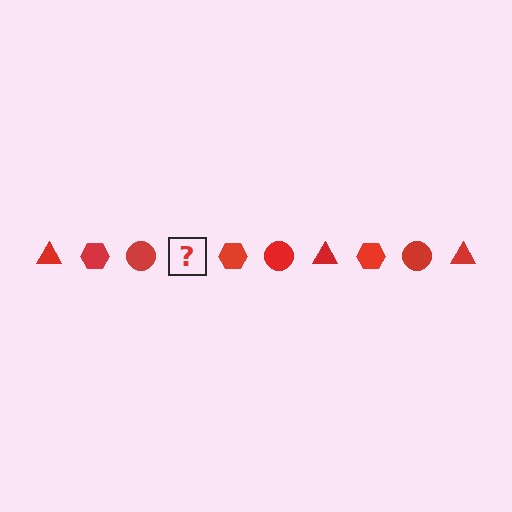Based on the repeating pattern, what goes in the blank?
The blank should be a red triangle.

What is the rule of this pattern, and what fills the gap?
The rule is that the pattern cycles through triangle, hexagon, circle shapes in red. The gap should be filled with a red triangle.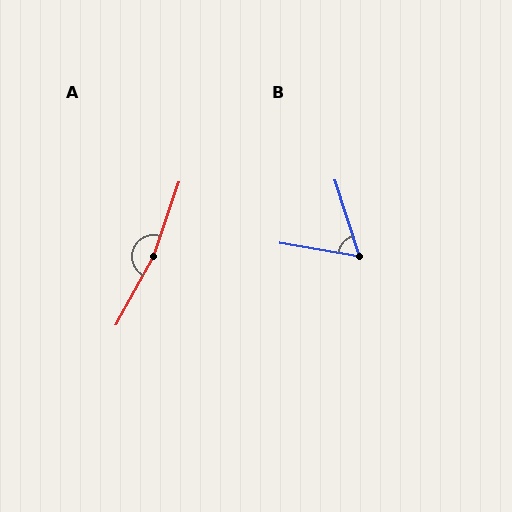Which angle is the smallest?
B, at approximately 63 degrees.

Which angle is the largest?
A, at approximately 170 degrees.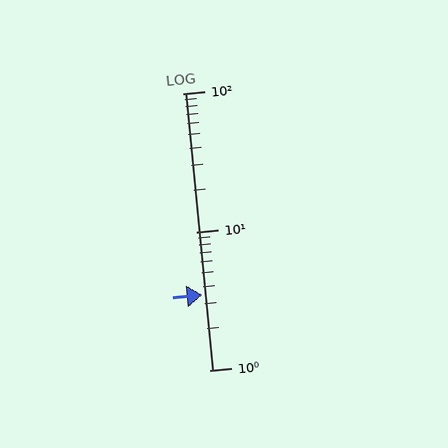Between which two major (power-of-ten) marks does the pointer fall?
The pointer is between 1 and 10.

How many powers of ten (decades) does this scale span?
The scale spans 2 decades, from 1 to 100.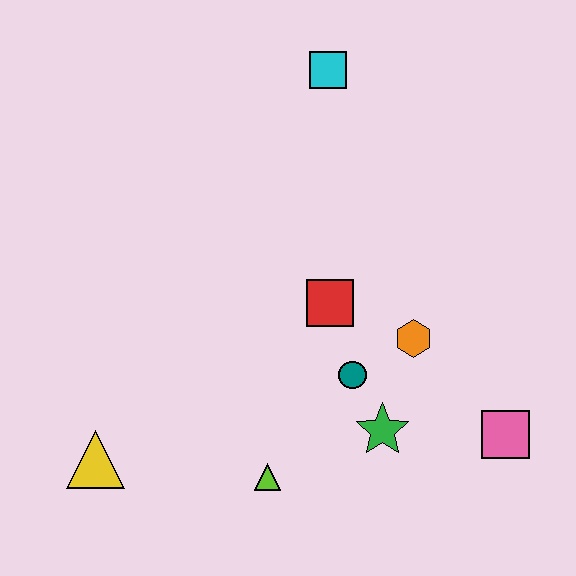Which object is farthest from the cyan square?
The yellow triangle is farthest from the cyan square.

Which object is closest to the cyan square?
The red square is closest to the cyan square.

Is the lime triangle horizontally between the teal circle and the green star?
No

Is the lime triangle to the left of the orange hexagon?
Yes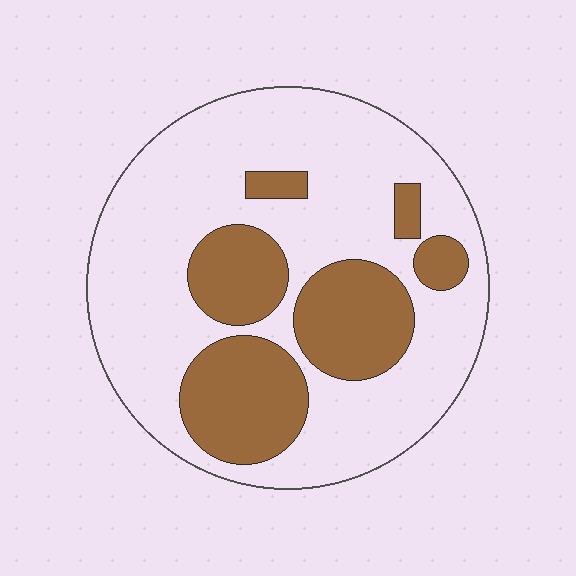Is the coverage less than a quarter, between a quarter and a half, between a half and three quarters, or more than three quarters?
Between a quarter and a half.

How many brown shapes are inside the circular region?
6.